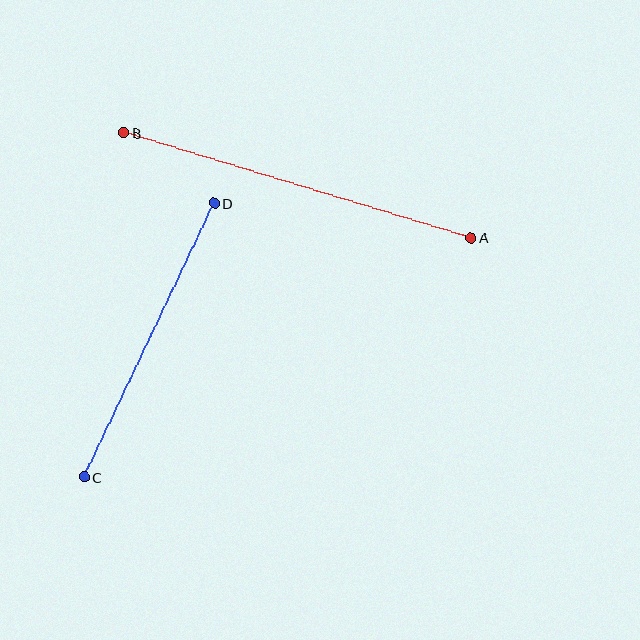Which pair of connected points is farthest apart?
Points A and B are farthest apart.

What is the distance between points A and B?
The distance is approximately 363 pixels.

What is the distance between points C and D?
The distance is approximately 303 pixels.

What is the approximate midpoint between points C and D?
The midpoint is at approximately (149, 340) pixels.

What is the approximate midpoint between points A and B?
The midpoint is at approximately (298, 185) pixels.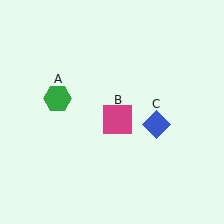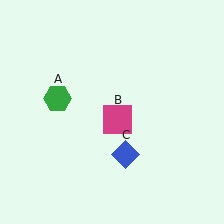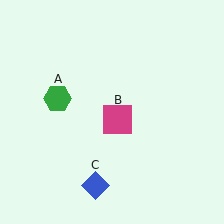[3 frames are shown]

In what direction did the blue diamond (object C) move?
The blue diamond (object C) moved down and to the left.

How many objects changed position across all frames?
1 object changed position: blue diamond (object C).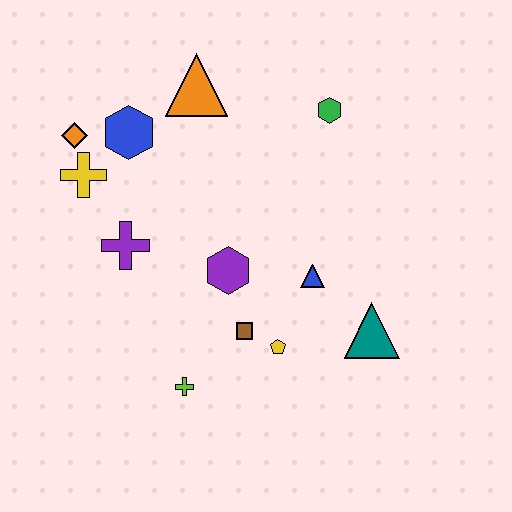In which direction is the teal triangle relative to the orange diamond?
The teal triangle is to the right of the orange diamond.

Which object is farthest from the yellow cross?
The teal triangle is farthest from the yellow cross.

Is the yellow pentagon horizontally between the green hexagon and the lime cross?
Yes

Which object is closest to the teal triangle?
The blue triangle is closest to the teal triangle.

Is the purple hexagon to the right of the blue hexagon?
Yes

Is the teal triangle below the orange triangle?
Yes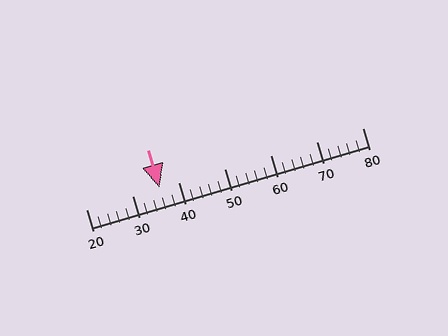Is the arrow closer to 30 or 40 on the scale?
The arrow is closer to 40.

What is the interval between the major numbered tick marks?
The major tick marks are spaced 10 units apart.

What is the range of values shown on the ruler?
The ruler shows values from 20 to 80.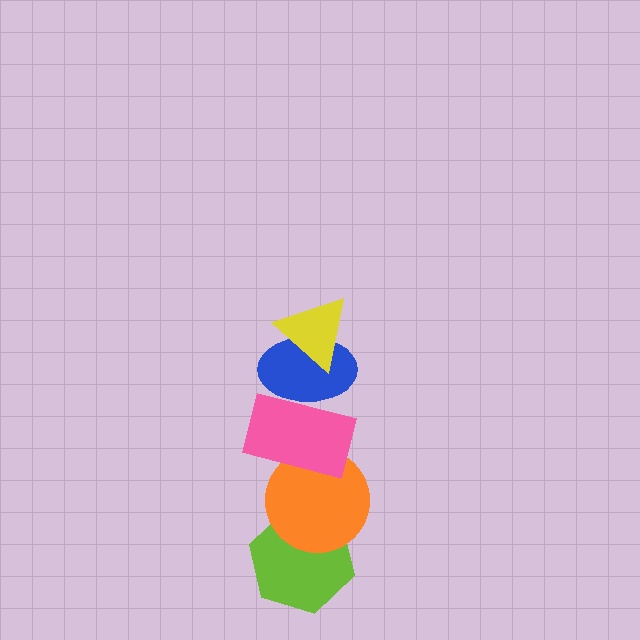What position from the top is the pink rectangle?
The pink rectangle is 3rd from the top.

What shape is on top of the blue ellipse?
The yellow triangle is on top of the blue ellipse.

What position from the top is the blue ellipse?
The blue ellipse is 2nd from the top.